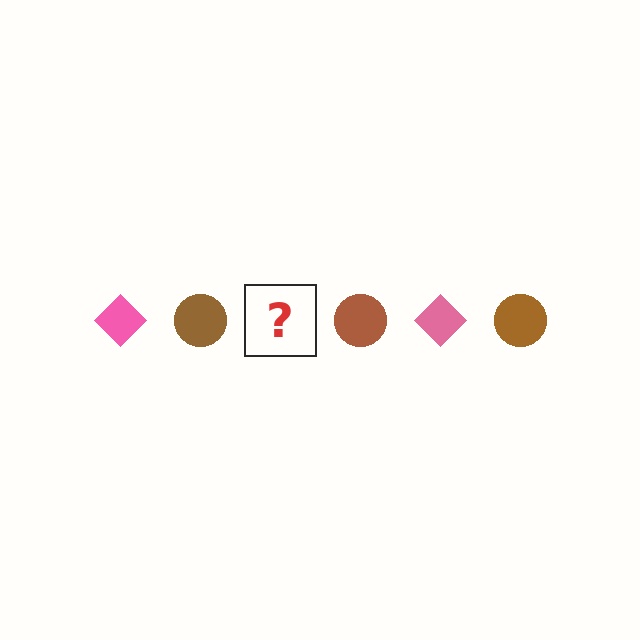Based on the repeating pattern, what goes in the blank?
The blank should be a pink diamond.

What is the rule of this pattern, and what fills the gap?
The rule is that the pattern alternates between pink diamond and brown circle. The gap should be filled with a pink diamond.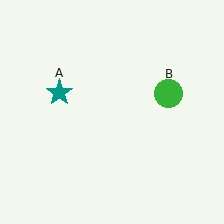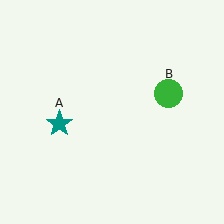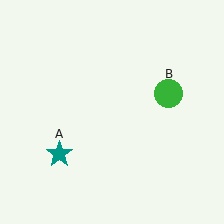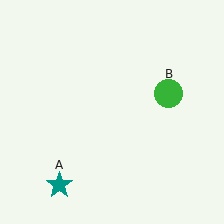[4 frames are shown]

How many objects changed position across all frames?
1 object changed position: teal star (object A).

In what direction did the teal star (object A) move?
The teal star (object A) moved down.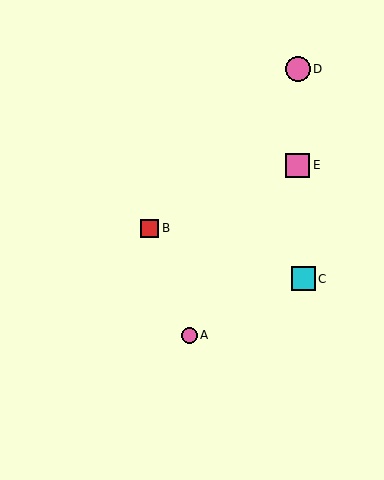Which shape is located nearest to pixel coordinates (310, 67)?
The pink circle (labeled D) at (298, 69) is nearest to that location.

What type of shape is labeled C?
Shape C is a cyan square.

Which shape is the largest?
The pink circle (labeled D) is the largest.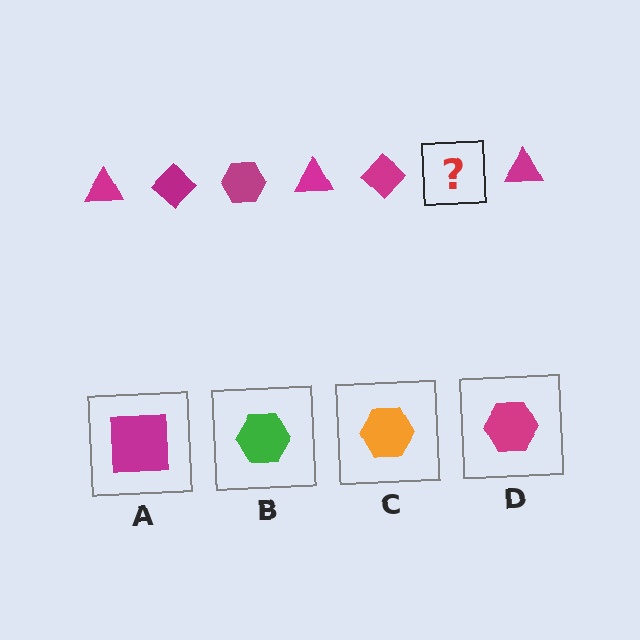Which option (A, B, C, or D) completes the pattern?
D.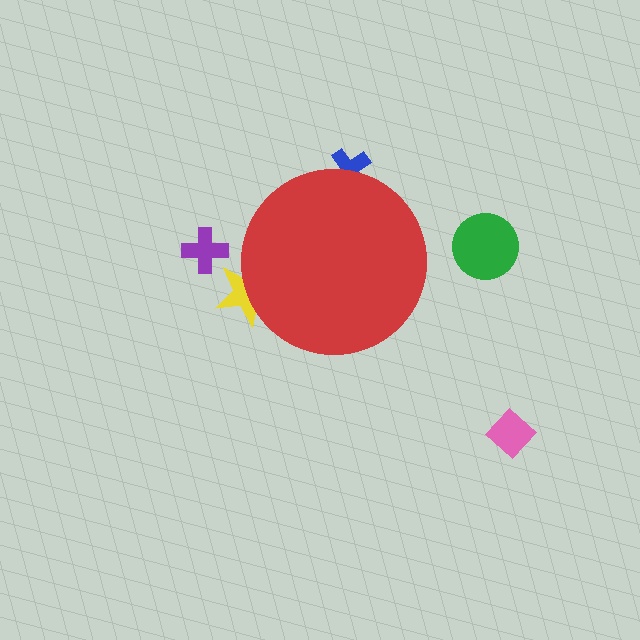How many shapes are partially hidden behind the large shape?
2 shapes are partially hidden.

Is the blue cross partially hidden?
Yes, the blue cross is partially hidden behind the red circle.